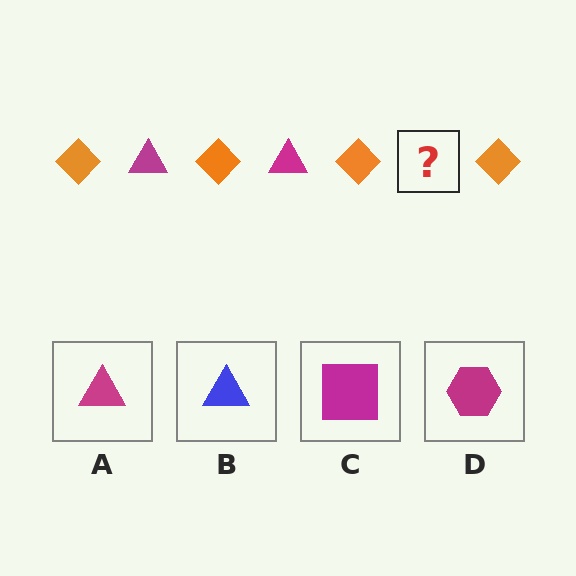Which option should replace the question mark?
Option A.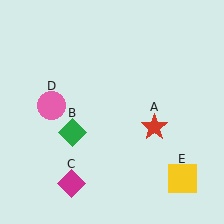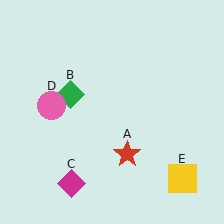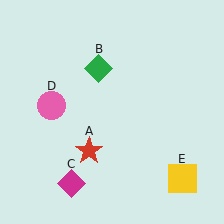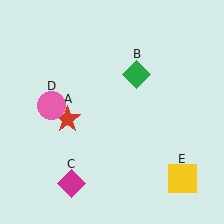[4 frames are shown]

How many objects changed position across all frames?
2 objects changed position: red star (object A), green diamond (object B).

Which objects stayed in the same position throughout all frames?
Magenta diamond (object C) and pink circle (object D) and yellow square (object E) remained stationary.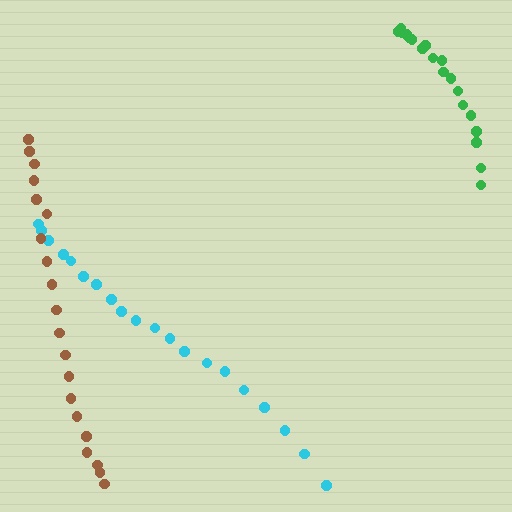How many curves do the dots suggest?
There are 3 distinct paths.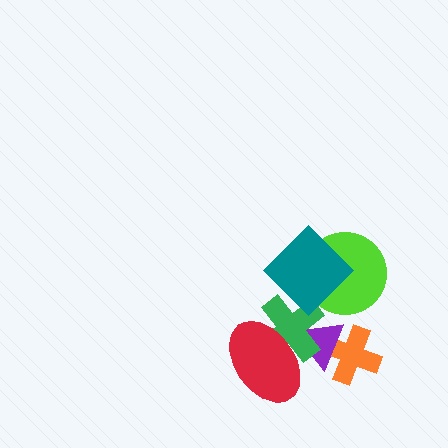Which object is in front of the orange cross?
The purple triangle is in front of the orange cross.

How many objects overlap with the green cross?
3 objects overlap with the green cross.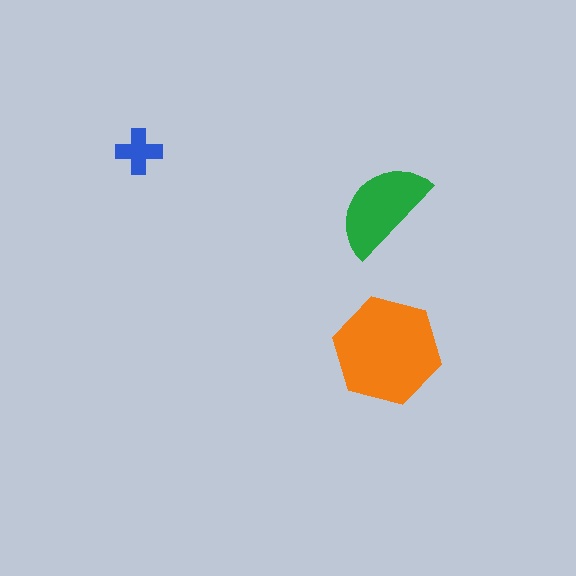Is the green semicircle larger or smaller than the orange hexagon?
Smaller.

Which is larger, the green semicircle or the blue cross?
The green semicircle.